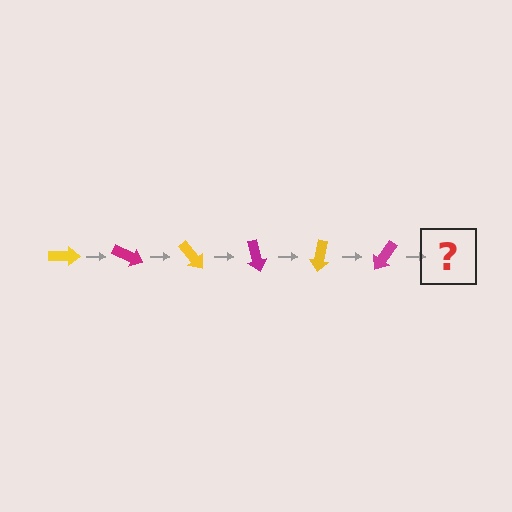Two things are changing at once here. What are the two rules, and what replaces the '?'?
The two rules are that it rotates 25 degrees each step and the color cycles through yellow and magenta. The '?' should be a yellow arrow, rotated 150 degrees from the start.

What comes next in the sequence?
The next element should be a yellow arrow, rotated 150 degrees from the start.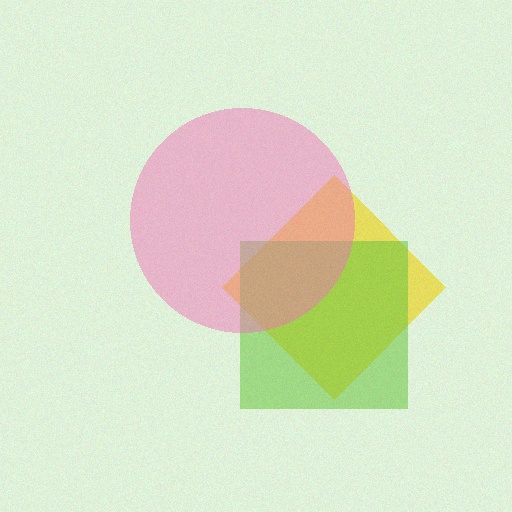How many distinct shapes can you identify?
There are 3 distinct shapes: a yellow diamond, a lime square, a pink circle.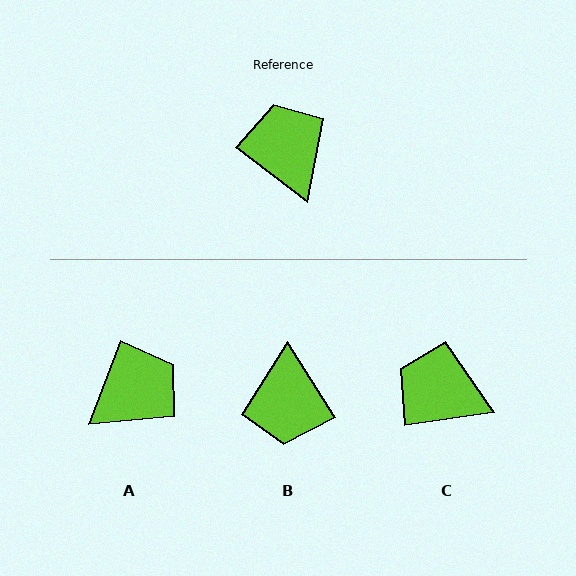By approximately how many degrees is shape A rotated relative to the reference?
Approximately 74 degrees clockwise.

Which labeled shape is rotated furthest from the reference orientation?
B, about 159 degrees away.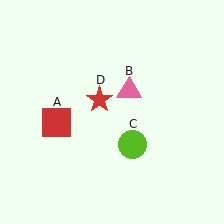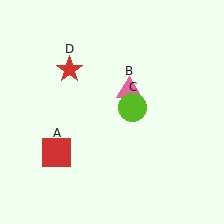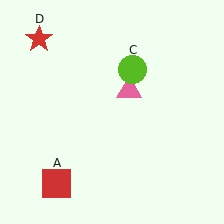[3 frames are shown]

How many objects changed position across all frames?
3 objects changed position: red square (object A), lime circle (object C), red star (object D).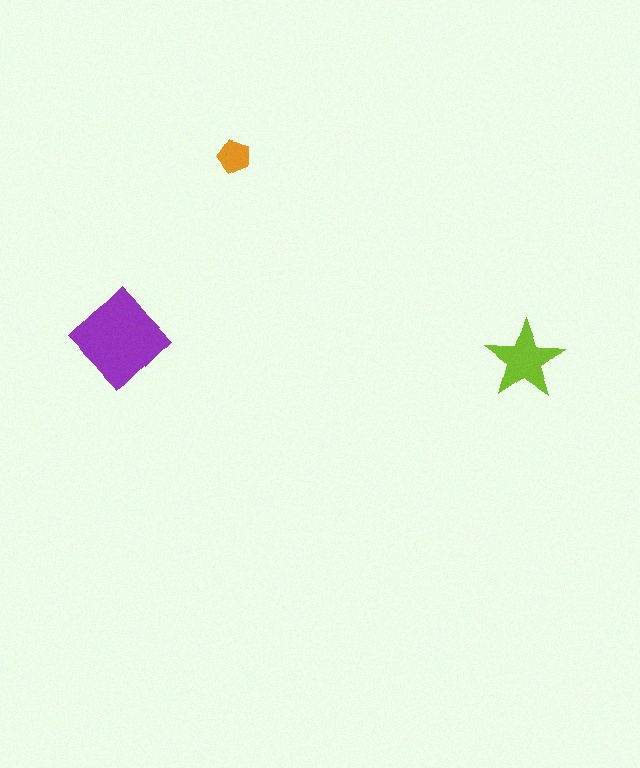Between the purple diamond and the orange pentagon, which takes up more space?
The purple diamond.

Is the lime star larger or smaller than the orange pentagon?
Larger.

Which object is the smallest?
The orange pentagon.